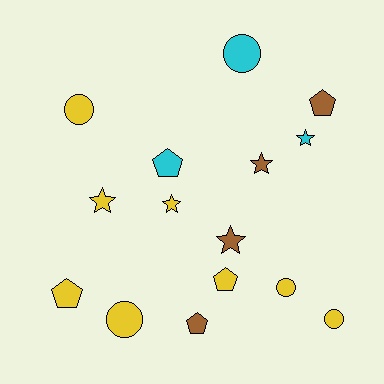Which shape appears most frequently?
Star, with 5 objects.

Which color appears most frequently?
Yellow, with 8 objects.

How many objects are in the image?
There are 15 objects.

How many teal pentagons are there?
There are no teal pentagons.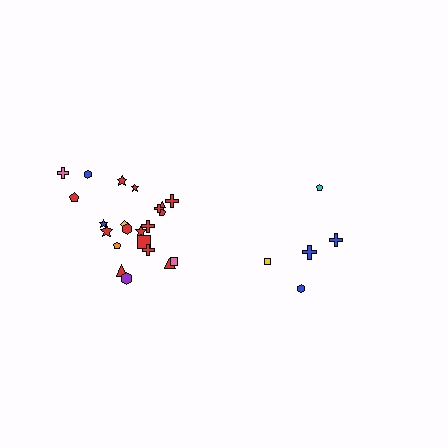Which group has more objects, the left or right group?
The left group.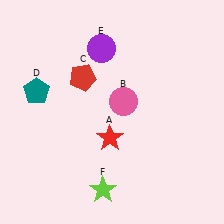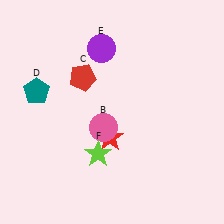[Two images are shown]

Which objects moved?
The objects that moved are: the pink circle (B), the lime star (F).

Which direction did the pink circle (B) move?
The pink circle (B) moved down.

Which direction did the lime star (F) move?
The lime star (F) moved up.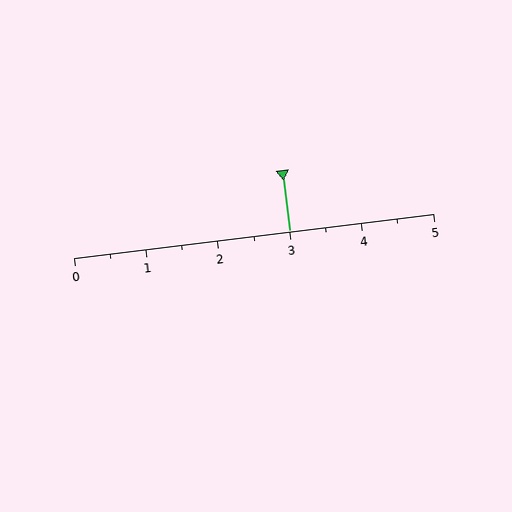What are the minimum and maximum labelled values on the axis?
The axis runs from 0 to 5.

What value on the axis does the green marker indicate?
The marker indicates approximately 3.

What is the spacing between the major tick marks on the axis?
The major ticks are spaced 1 apart.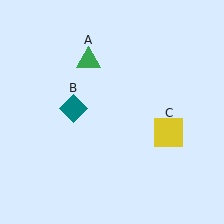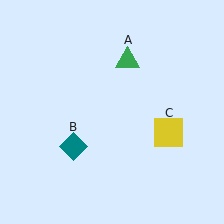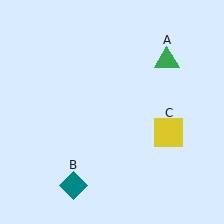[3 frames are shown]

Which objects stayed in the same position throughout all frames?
Yellow square (object C) remained stationary.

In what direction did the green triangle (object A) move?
The green triangle (object A) moved right.